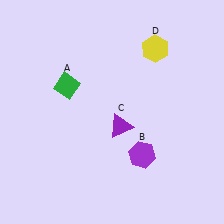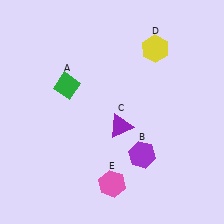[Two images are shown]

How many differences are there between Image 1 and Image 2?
There is 1 difference between the two images.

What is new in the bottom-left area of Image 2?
A pink hexagon (E) was added in the bottom-left area of Image 2.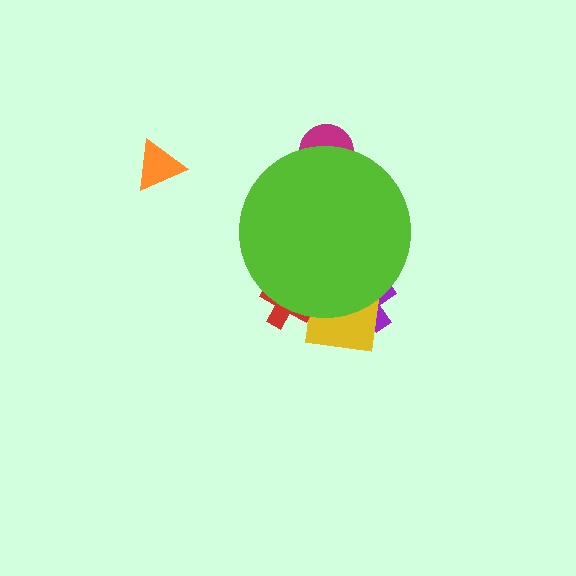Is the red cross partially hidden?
Yes, the red cross is partially hidden behind the lime circle.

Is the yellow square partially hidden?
Yes, the yellow square is partially hidden behind the lime circle.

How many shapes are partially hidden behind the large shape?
4 shapes are partially hidden.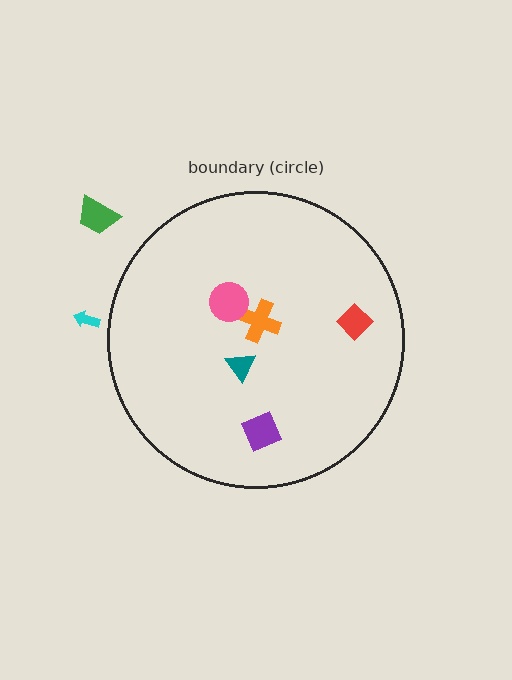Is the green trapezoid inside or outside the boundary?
Outside.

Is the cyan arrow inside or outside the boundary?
Outside.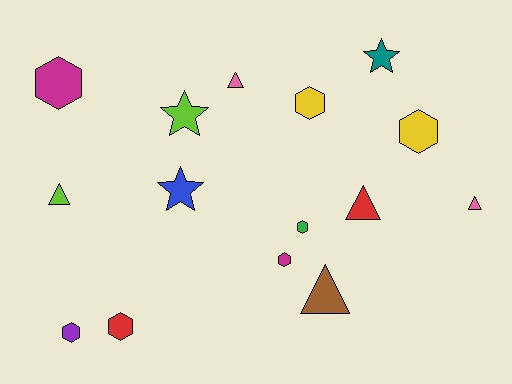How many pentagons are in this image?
There are no pentagons.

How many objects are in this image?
There are 15 objects.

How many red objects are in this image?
There are 2 red objects.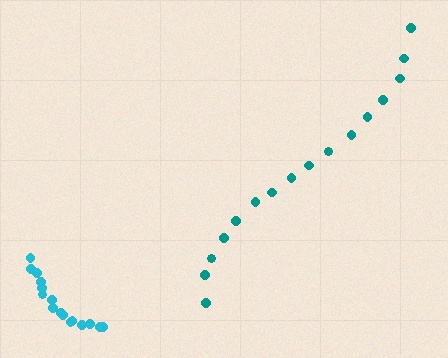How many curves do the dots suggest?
There are 2 distinct paths.